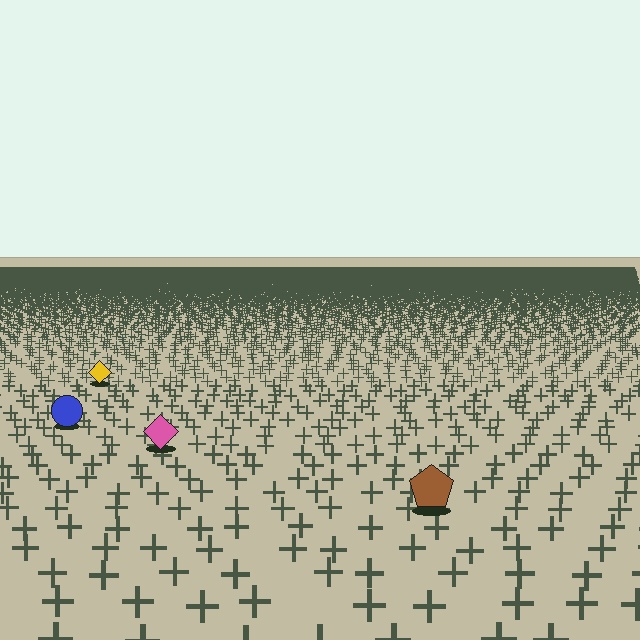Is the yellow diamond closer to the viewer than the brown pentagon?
No. The brown pentagon is closer — you can tell from the texture gradient: the ground texture is coarser near it.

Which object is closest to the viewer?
The brown pentagon is closest. The texture marks near it are larger and more spread out.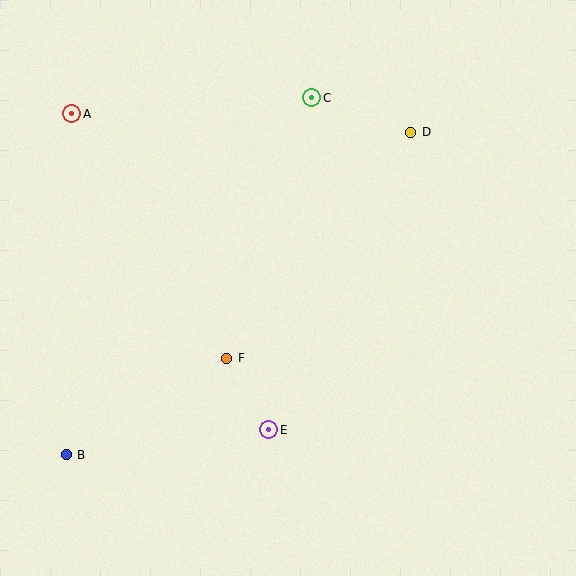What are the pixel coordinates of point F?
Point F is at (227, 358).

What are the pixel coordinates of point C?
Point C is at (312, 98).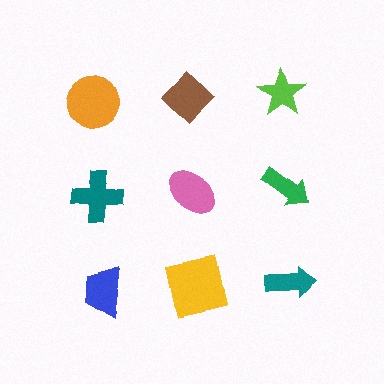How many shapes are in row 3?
3 shapes.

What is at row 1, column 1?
An orange circle.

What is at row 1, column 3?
A lime star.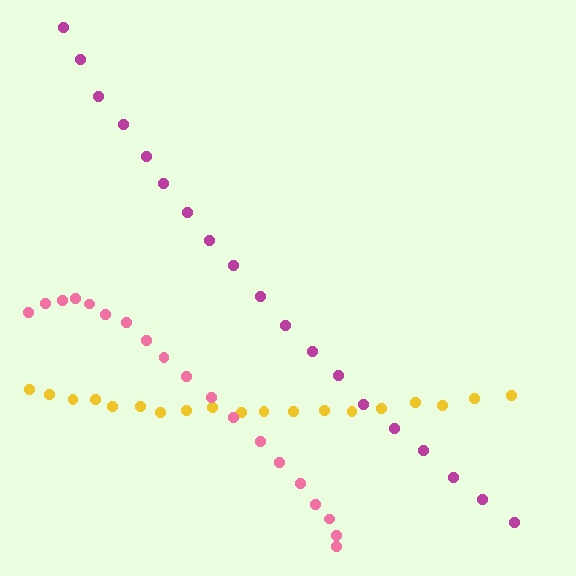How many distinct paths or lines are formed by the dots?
There are 3 distinct paths.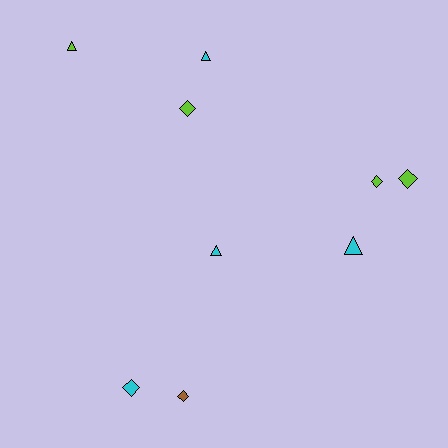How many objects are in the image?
There are 9 objects.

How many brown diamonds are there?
There is 1 brown diamond.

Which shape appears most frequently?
Diamond, with 5 objects.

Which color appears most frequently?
Cyan, with 4 objects.